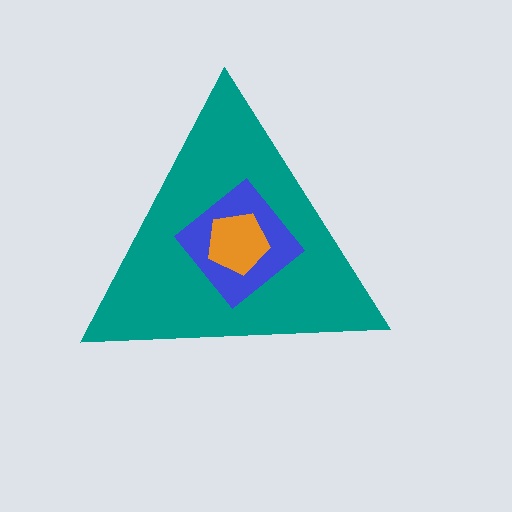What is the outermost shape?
The teal triangle.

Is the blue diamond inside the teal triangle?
Yes.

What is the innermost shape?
The orange pentagon.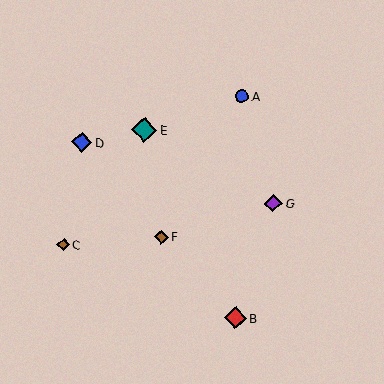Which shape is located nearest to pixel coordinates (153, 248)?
The brown diamond (labeled F) at (161, 237) is nearest to that location.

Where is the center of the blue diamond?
The center of the blue diamond is at (82, 142).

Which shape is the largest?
The teal diamond (labeled E) is the largest.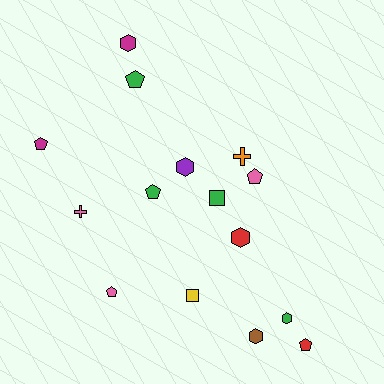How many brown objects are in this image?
There is 1 brown object.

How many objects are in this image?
There are 15 objects.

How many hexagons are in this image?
There are 5 hexagons.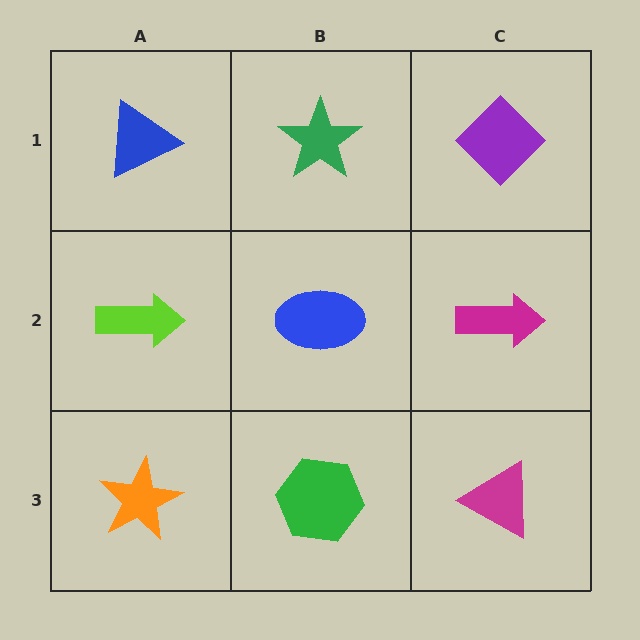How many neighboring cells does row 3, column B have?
3.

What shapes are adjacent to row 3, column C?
A magenta arrow (row 2, column C), a green hexagon (row 3, column B).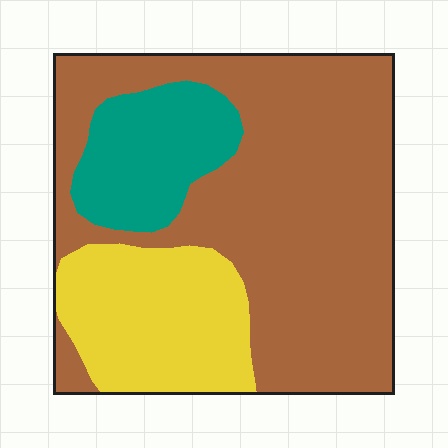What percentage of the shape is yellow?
Yellow takes up about one fifth (1/5) of the shape.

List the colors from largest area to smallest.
From largest to smallest: brown, yellow, teal.